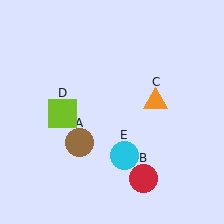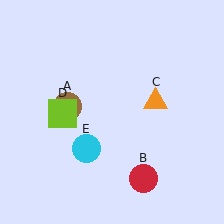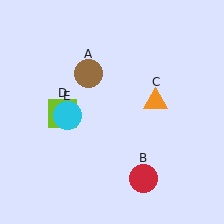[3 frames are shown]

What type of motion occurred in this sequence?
The brown circle (object A), cyan circle (object E) rotated clockwise around the center of the scene.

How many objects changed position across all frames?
2 objects changed position: brown circle (object A), cyan circle (object E).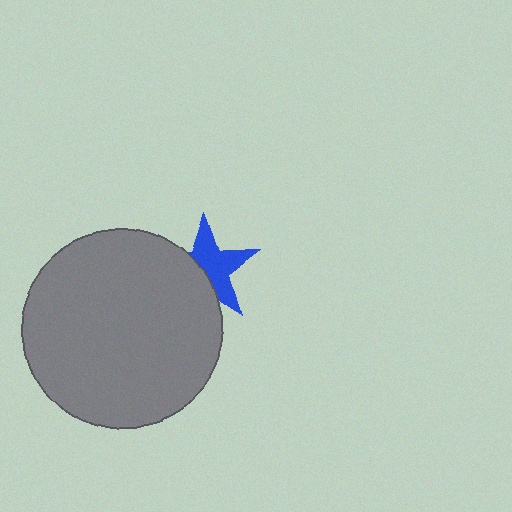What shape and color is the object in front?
The object in front is a gray circle.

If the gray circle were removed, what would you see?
You would see the complete blue star.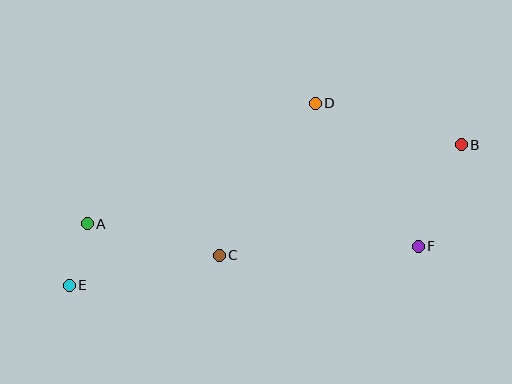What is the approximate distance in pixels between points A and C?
The distance between A and C is approximately 136 pixels.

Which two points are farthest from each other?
Points B and E are farthest from each other.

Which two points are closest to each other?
Points A and E are closest to each other.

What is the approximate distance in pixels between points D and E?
The distance between D and E is approximately 306 pixels.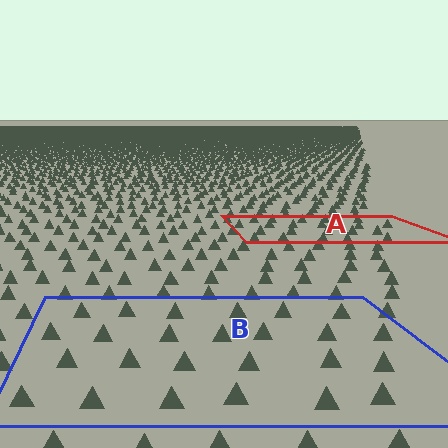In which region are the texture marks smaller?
The texture marks are smaller in region A, because it is farther away.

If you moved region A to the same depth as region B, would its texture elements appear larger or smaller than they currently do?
They would appear larger. At a closer depth, the same texture elements are projected at a bigger on-screen size.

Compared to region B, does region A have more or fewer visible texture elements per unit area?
Region A has more texture elements per unit area — they are packed more densely because it is farther away.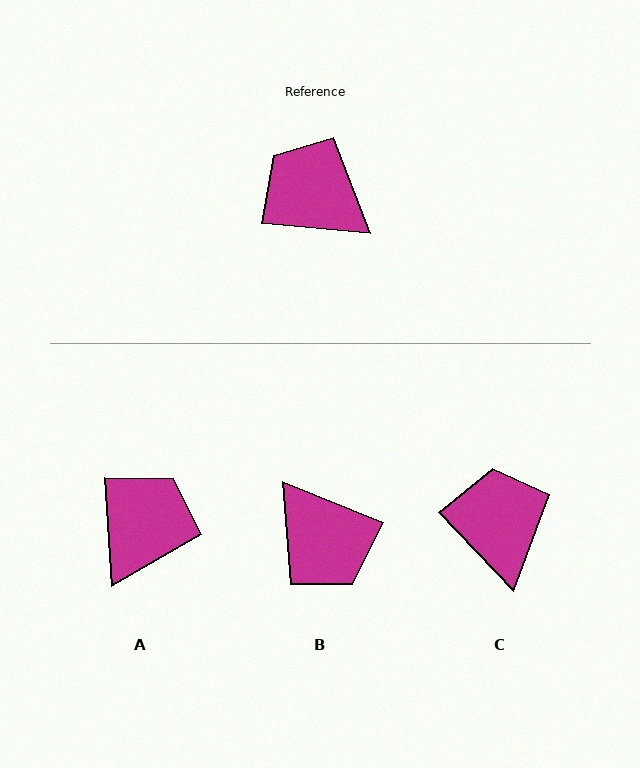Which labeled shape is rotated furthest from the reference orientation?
B, about 163 degrees away.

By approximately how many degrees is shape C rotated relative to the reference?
Approximately 41 degrees clockwise.